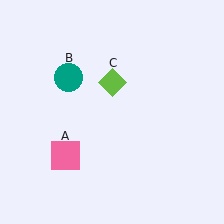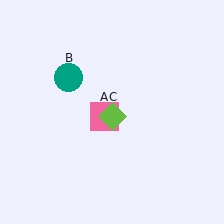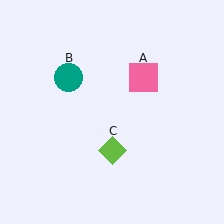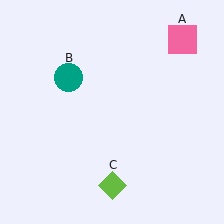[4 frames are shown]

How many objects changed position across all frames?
2 objects changed position: pink square (object A), lime diamond (object C).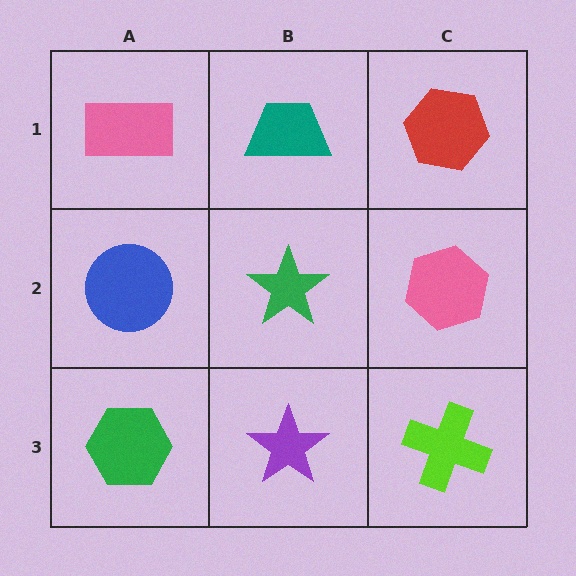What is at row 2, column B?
A green star.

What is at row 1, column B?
A teal trapezoid.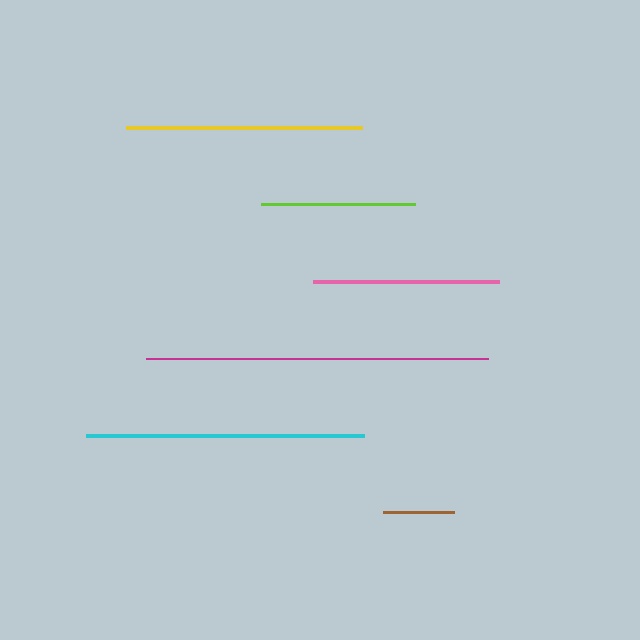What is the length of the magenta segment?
The magenta segment is approximately 342 pixels long.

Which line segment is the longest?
The magenta line is the longest at approximately 342 pixels.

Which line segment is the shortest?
The brown line is the shortest at approximately 70 pixels.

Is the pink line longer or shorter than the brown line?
The pink line is longer than the brown line.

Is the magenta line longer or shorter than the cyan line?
The magenta line is longer than the cyan line.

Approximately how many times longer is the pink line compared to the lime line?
The pink line is approximately 1.2 times the length of the lime line.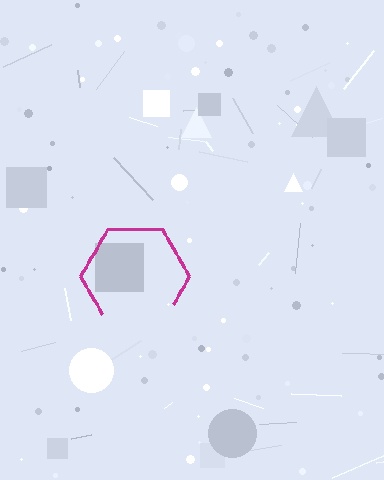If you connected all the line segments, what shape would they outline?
They would outline a hexagon.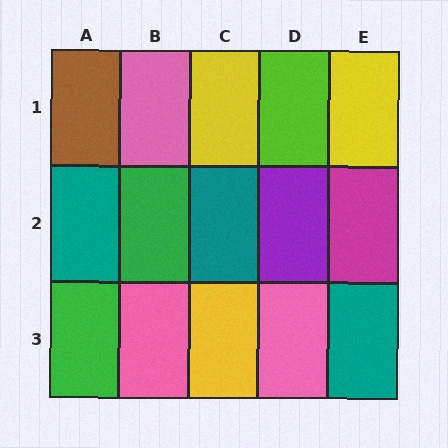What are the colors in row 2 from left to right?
Teal, green, teal, purple, magenta.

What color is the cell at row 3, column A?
Green.